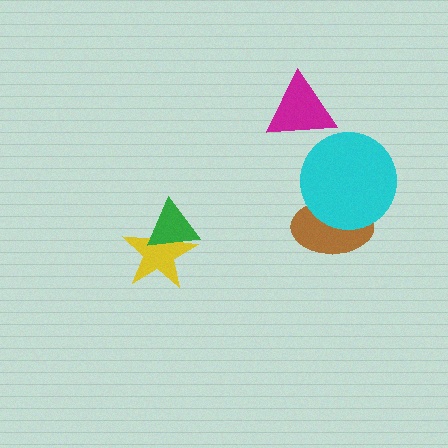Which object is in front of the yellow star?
The green triangle is in front of the yellow star.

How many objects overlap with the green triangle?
1 object overlaps with the green triangle.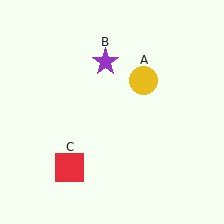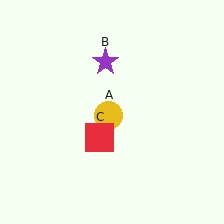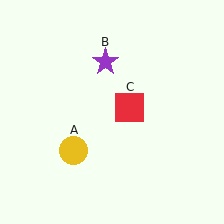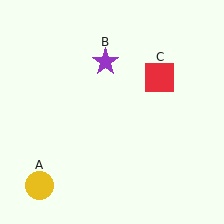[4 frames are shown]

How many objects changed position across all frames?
2 objects changed position: yellow circle (object A), red square (object C).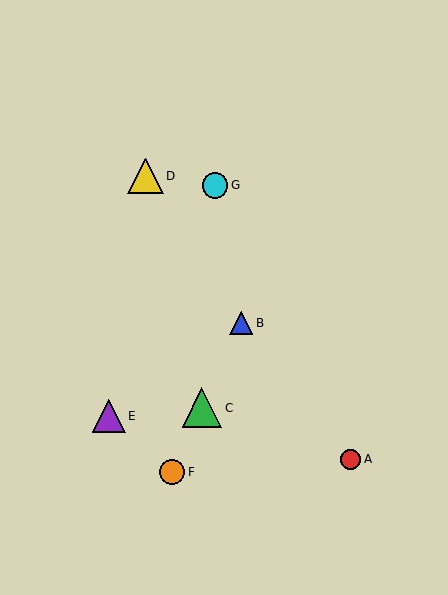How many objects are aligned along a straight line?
3 objects (B, C, F) are aligned along a straight line.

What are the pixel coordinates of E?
Object E is at (109, 416).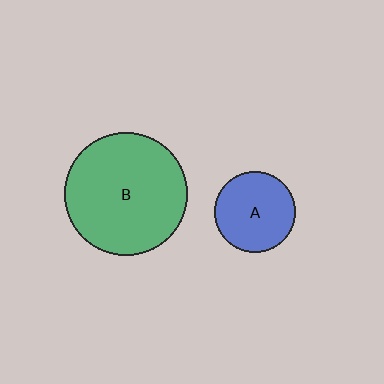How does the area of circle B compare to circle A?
Approximately 2.3 times.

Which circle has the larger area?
Circle B (green).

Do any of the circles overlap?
No, none of the circles overlap.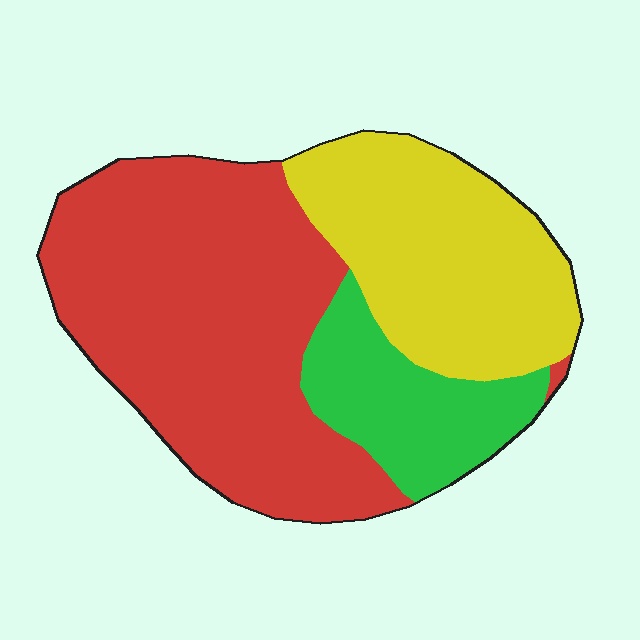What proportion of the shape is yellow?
Yellow takes up between a quarter and a half of the shape.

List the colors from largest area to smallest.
From largest to smallest: red, yellow, green.